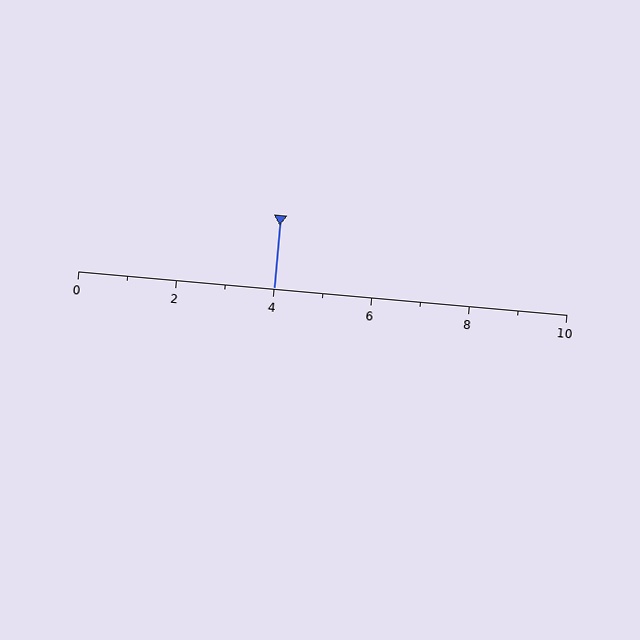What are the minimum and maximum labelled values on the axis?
The axis runs from 0 to 10.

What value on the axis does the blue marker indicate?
The marker indicates approximately 4.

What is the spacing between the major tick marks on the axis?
The major ticks are spaced 2 apart.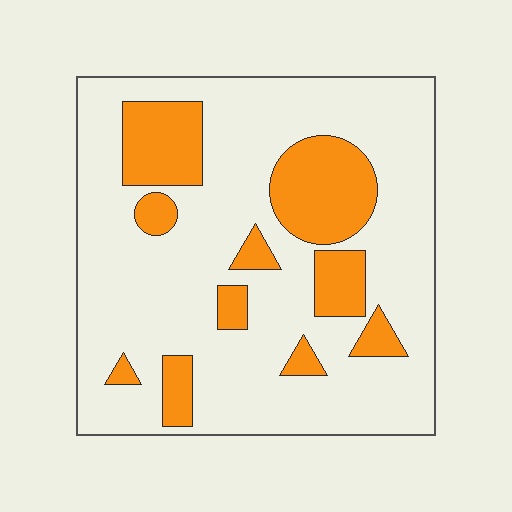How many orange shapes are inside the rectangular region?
10.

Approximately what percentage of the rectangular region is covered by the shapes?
Approximately 25%.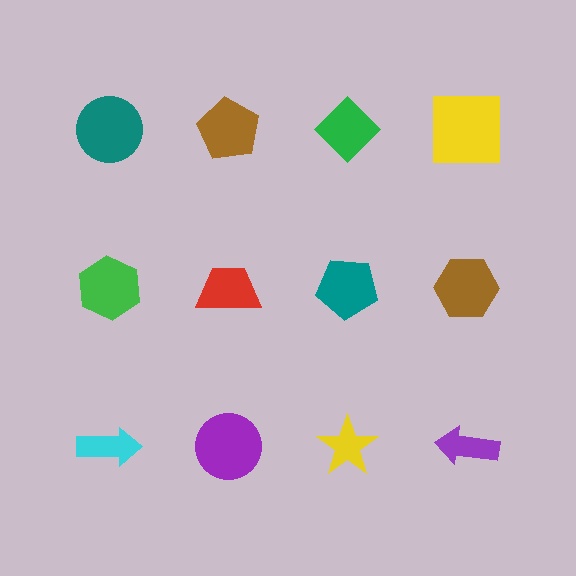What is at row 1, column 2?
A brown pentagon.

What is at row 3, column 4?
A purple arrow.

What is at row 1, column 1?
A teal circle.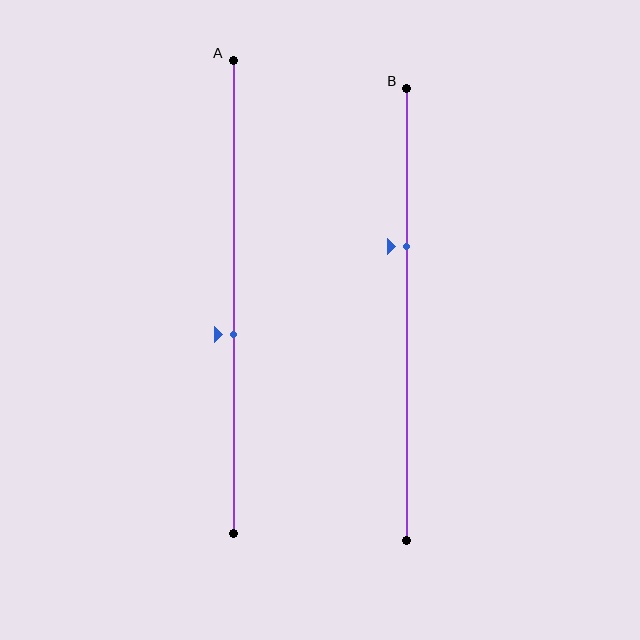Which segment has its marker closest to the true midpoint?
Segment A has its marker closest to the true midpoint.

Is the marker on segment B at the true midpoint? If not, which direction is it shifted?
No, the marker on segment B is shifted upward by about 15% of the segment length.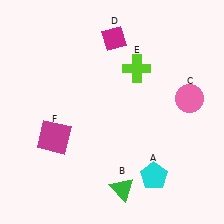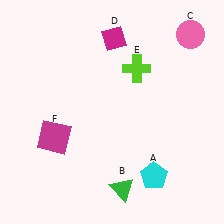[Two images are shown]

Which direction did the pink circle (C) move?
The pink circle (C) moved up.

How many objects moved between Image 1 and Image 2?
1 object moved between the two images.